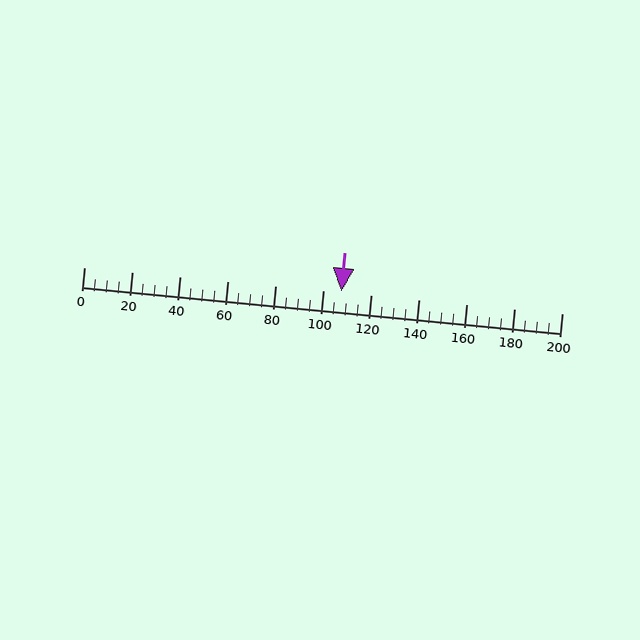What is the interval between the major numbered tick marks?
The major tick marks are spaced 20 units apart.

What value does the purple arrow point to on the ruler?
The purple arrow points to approximately 108.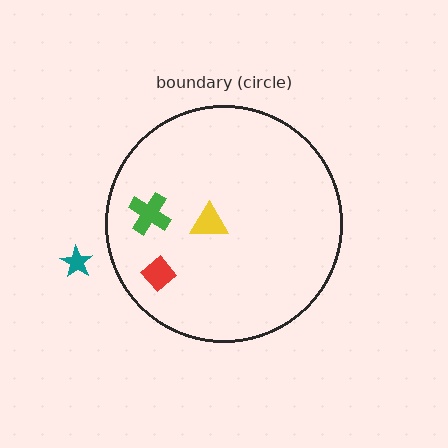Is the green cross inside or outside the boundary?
Inside.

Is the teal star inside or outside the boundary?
Outside.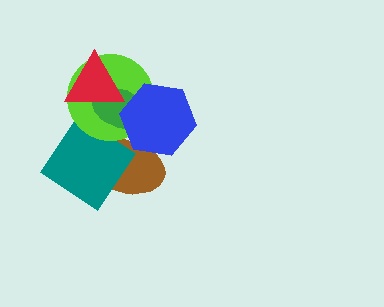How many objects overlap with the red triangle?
2 objects overlap with the red triangle.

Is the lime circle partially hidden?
Yes, it is partially covered by another shape.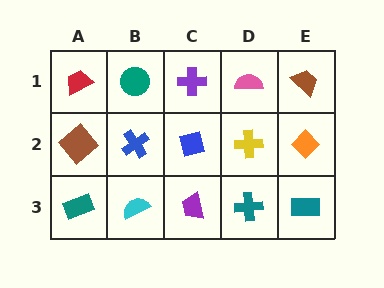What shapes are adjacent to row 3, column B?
A blue cross (row 2, column B), a teal rectangle (row 3, column A), a purple trapezoid (row 3, column C).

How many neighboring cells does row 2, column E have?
3.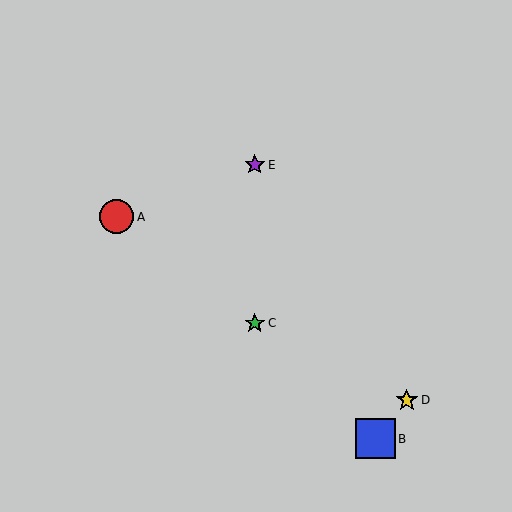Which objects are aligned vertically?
Objects C, E are aligned vertically.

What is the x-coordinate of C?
Object C is at x≈255.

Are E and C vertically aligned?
Yes, both are at x≈255.